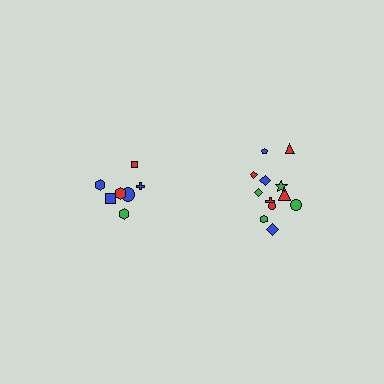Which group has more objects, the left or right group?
The right group.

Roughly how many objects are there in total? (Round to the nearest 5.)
Roughly 20 objects in total.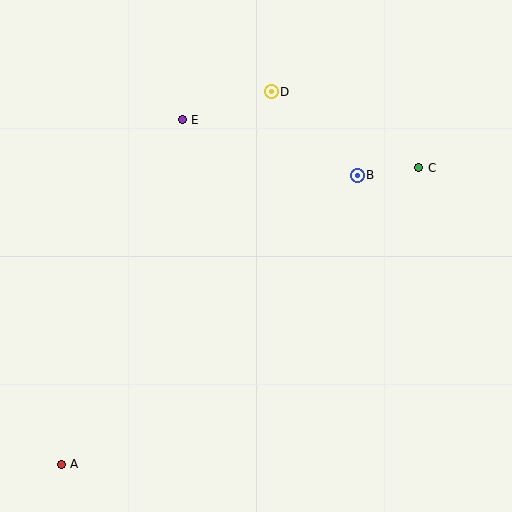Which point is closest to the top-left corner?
Point E is closest to the top-left corner.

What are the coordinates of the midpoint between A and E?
The midpoint between A and E is at (122, 292).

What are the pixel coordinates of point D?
Point D is at (271, 92).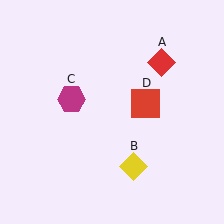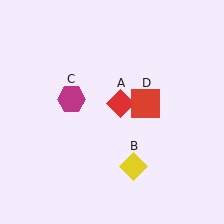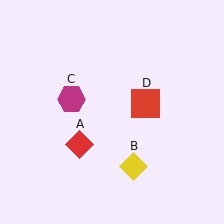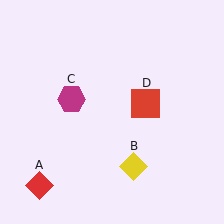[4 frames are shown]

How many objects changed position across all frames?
1 object changed position: red diamond (object A).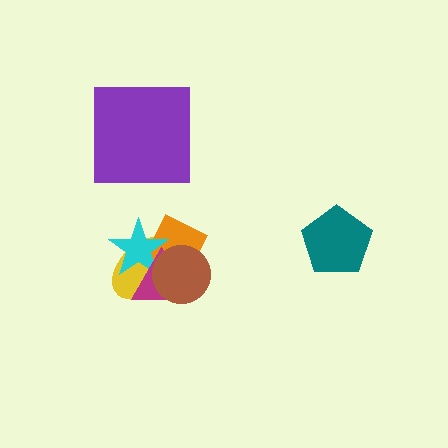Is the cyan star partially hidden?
Yes, it is partially covered by another shape.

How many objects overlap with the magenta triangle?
4 objects overlap with the magenta triangle.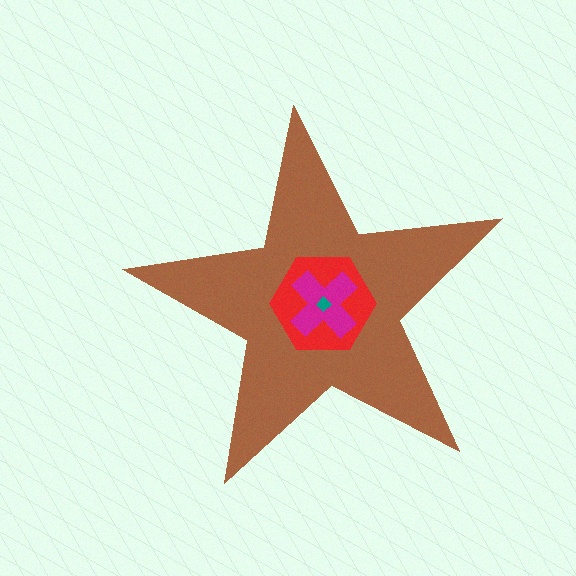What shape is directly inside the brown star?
The red hexagon.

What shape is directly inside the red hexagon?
The magenta cross.